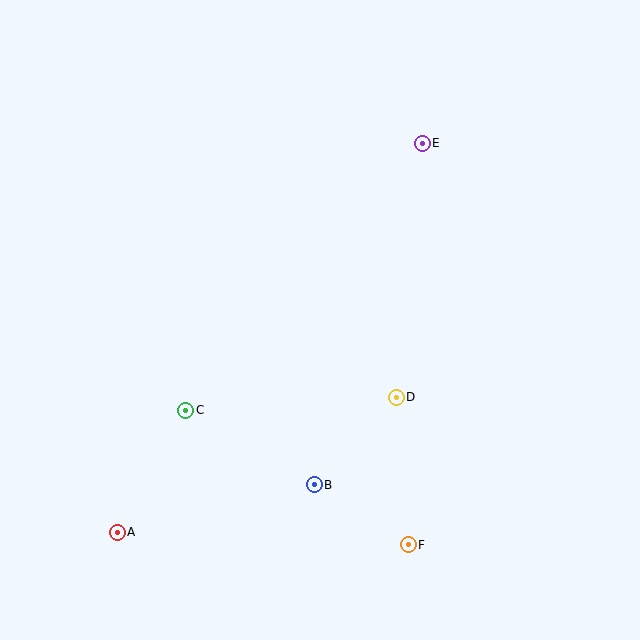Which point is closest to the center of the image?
Point D at (396, 397) is closest to the center.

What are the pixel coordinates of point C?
Point C is at (186, 410).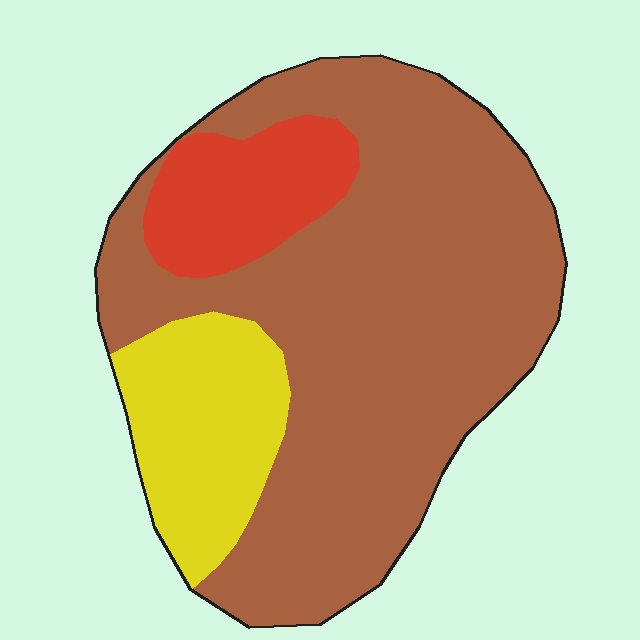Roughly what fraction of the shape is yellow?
Yellow covers around 15% of the shape.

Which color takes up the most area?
Brown, at roughly 70%.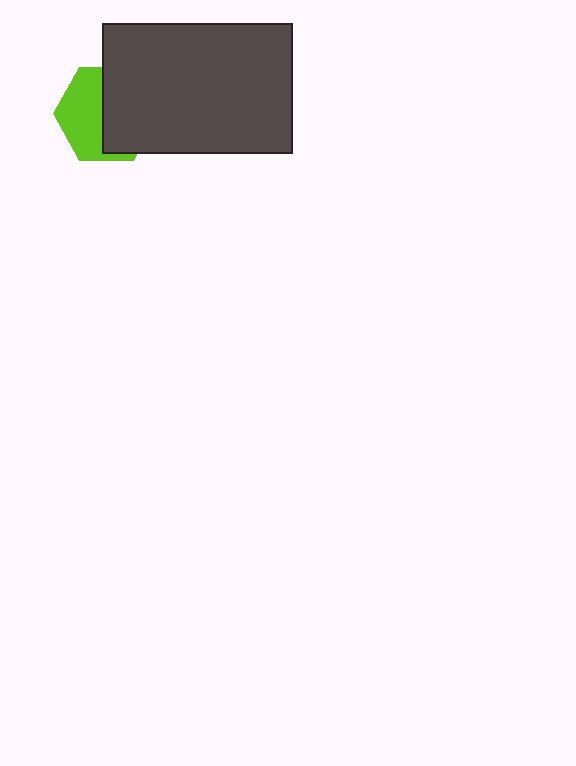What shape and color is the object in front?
The object in front is a dark gray rectangle.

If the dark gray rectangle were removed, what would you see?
You would see the complete lime hexagon.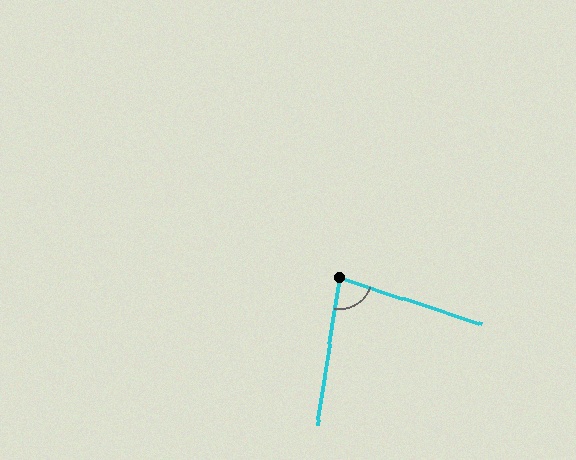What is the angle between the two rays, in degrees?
Approximately 81 degrees.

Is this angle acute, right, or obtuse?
It is acute.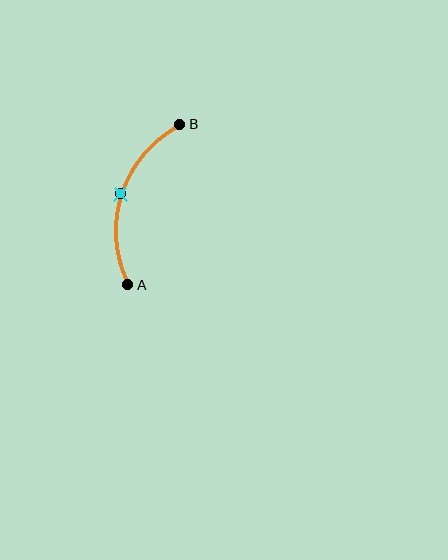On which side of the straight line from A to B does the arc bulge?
The arc bulges to the left of the straight line connecting A and B.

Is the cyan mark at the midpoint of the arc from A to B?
Yes. The cyan mark lies on the arc at equal arc-length from both A and B — it is the arc midpoint.